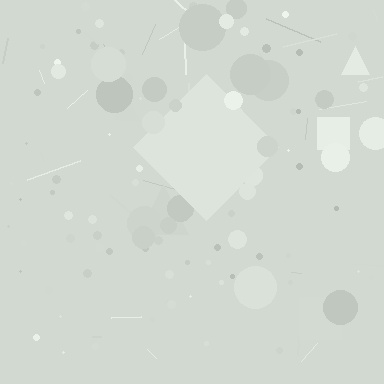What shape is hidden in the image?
A diamond is hidden in the image.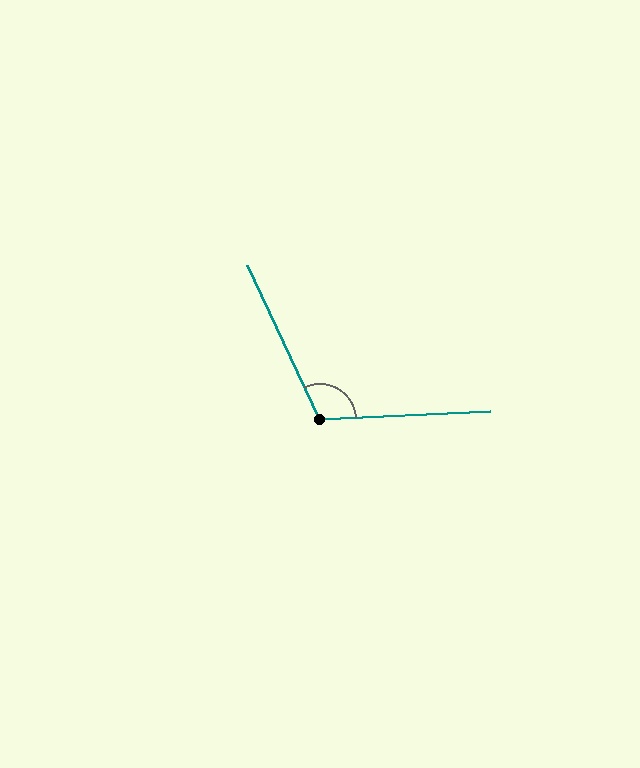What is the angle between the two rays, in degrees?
Approximately 112 degrees.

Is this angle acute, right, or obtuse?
It is obtuse.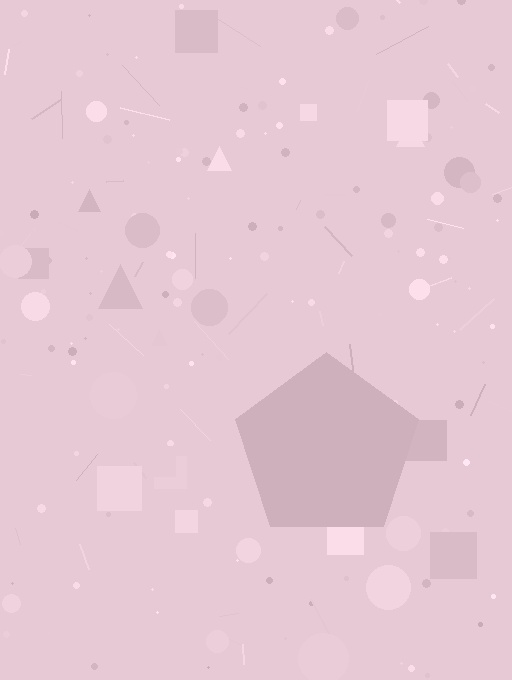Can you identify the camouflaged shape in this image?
The camouflaged shape is a pentagon.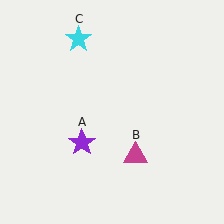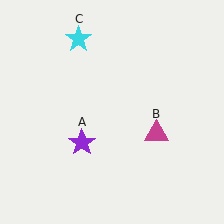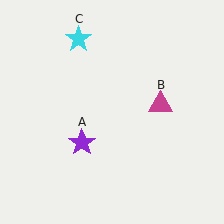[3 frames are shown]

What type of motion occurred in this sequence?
The magenta triangle (object B) rotated counterclockwise around the center of the scene.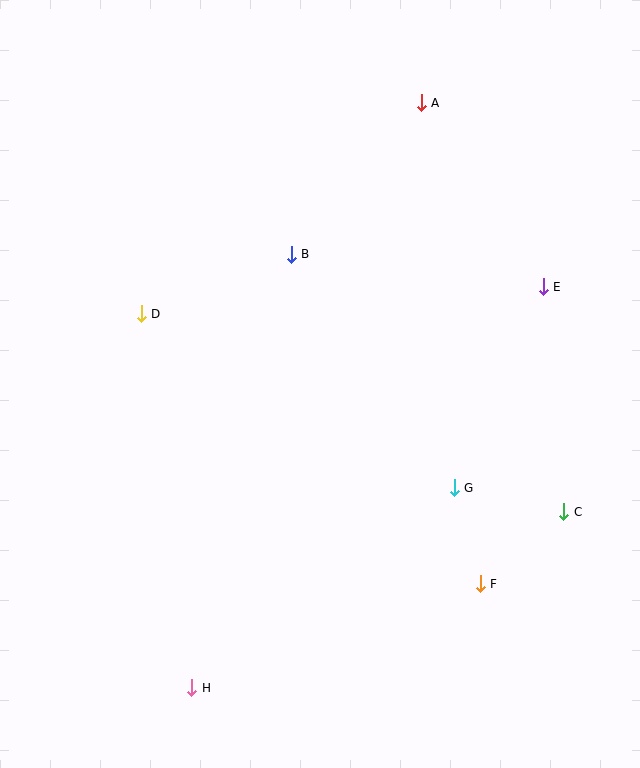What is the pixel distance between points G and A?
The distance between G and A is 387 pixels.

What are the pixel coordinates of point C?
Point C is at (564, 512).